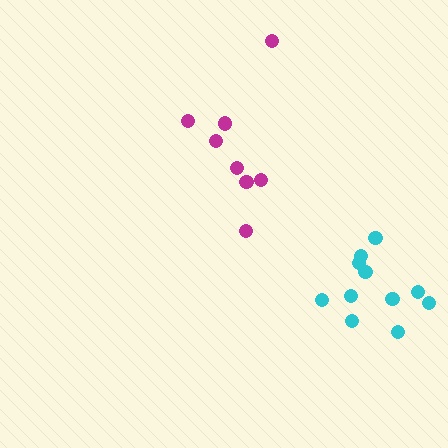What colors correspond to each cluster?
The clusters are colored: magenta, cyan.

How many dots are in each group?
Group 1: 8 dots, Group 2: 11 dots (19 total).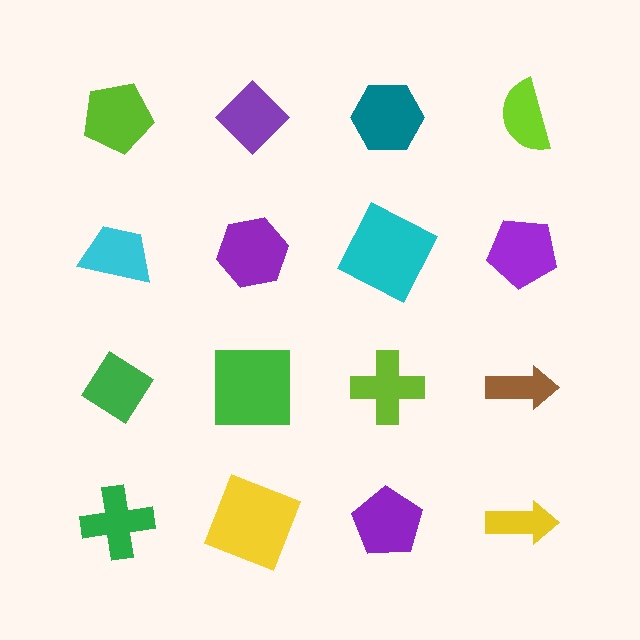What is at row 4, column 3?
A purple pentagon.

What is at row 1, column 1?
A lime pentagon.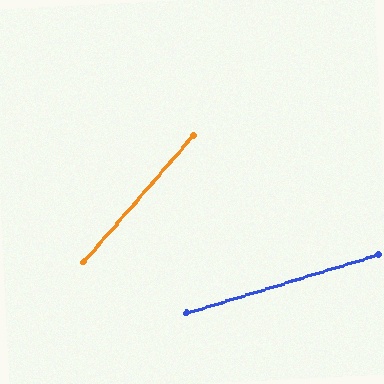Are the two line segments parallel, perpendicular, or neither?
Neither parallel nor perpendicular — they differ by about 32°.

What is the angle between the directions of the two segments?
Approximately 32 degrees.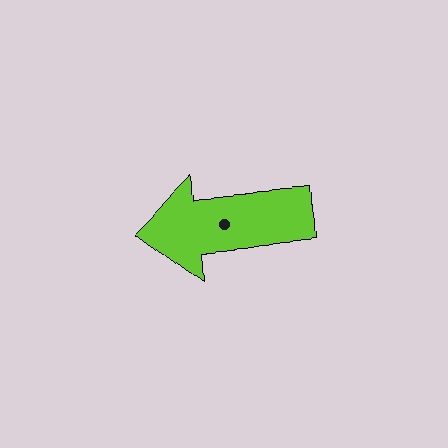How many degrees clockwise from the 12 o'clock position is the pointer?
Approximately 265 degrees.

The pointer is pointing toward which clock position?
Roughly 9 o'clock.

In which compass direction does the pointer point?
West.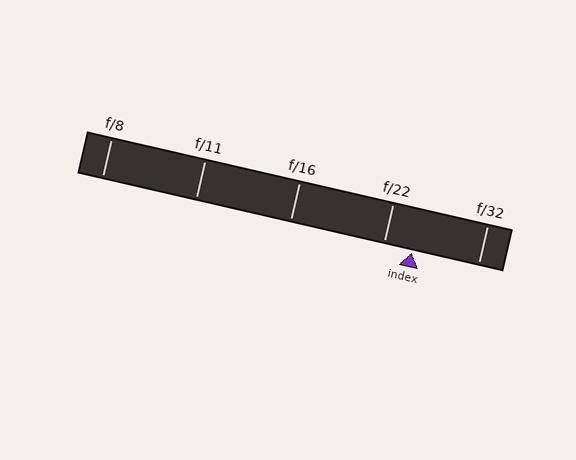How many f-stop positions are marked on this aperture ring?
There are 5 f-stop positions marked.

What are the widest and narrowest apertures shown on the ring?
The widest aperture shown is f/8 and the narrowest is f/32.